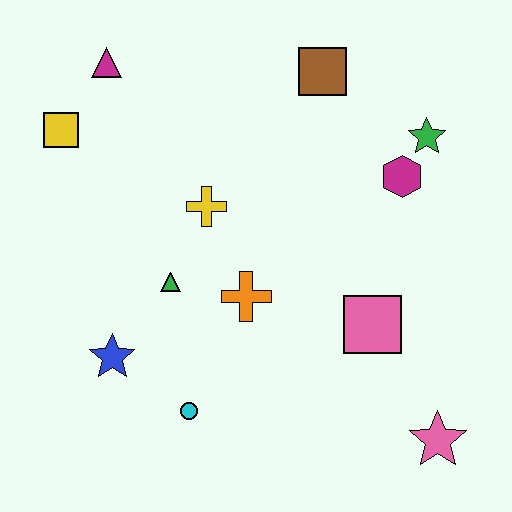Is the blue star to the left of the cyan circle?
Yes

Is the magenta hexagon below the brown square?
Yes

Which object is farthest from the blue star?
The green star is farthest from the blue star.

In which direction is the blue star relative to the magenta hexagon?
The blue star is to the left of the magenta hexagon.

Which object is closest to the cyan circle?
The blue star is closest to the cyan circle.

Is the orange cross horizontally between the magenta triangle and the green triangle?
No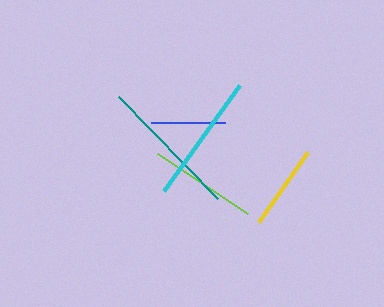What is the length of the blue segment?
The blue segment is approximately 74 pixels long.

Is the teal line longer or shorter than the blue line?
The teal line is longer than the blue line.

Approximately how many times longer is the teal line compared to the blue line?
The teal line is approximately 1.9 times the length of the blue line.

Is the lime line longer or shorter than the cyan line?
The cyan line is longer than the lime line.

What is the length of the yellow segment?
The yellow segment is approximately 85 pixels long.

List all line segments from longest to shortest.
From longest to shortest: teal, cyan, lime, yellow, blue.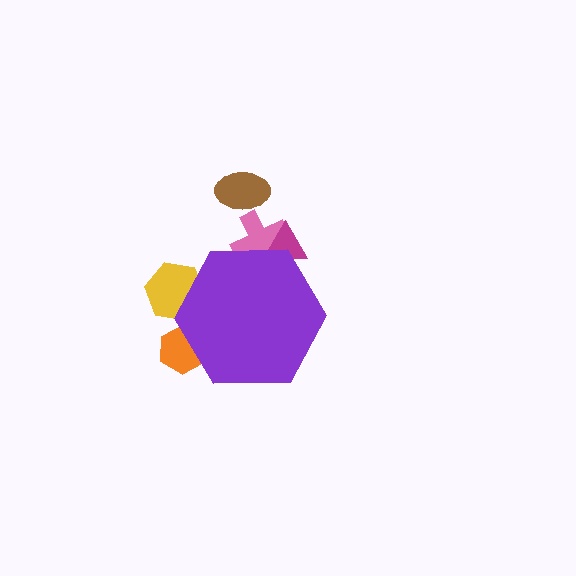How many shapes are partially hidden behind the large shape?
4 shapes are partially hidden.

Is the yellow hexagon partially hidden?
Yes, the yellow hexagon is partially hidden behind the purple hexagon.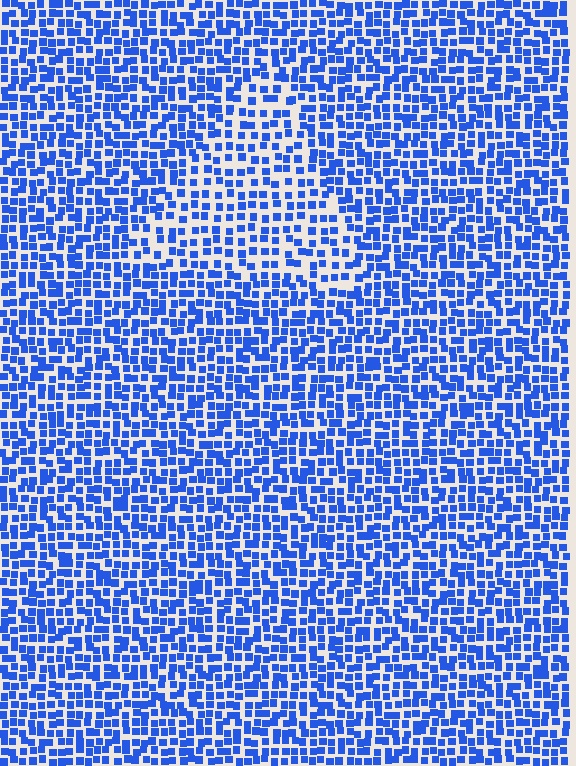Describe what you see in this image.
The image contains small blue elements arranged at two different densities. A triangle-shaped region is visible where the elements are less densely packed than the surrounding area.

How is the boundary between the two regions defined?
The boundary is defined by a change in element density (approximately 1.6x ratio). All elements are the same color, size, and shape.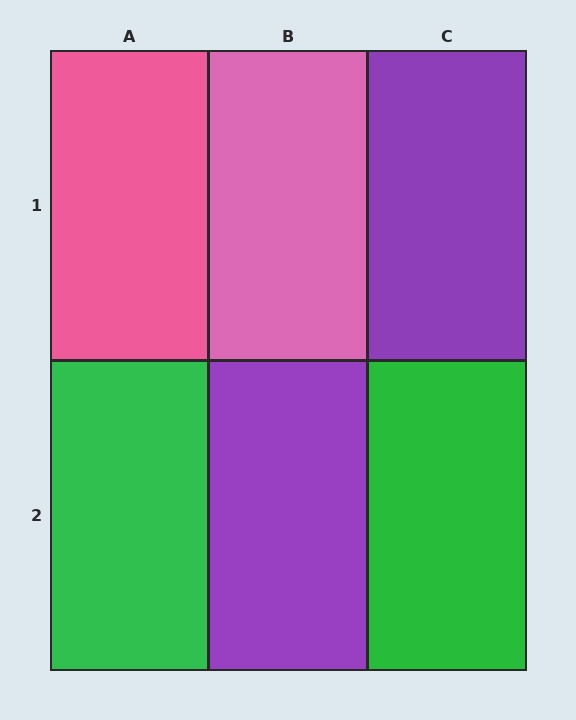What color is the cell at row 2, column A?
Green.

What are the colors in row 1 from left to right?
Pink, pink, purple.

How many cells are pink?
2 cells are pink.